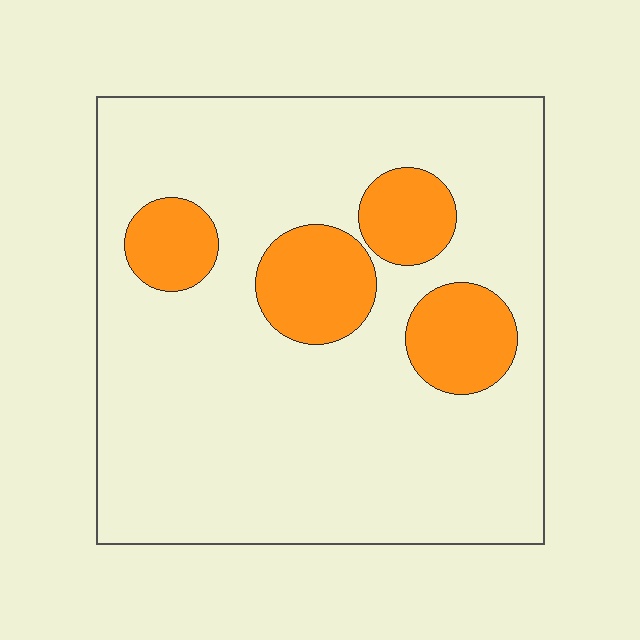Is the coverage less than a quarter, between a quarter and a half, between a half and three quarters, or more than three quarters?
Less than a quarter.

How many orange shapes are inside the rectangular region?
4.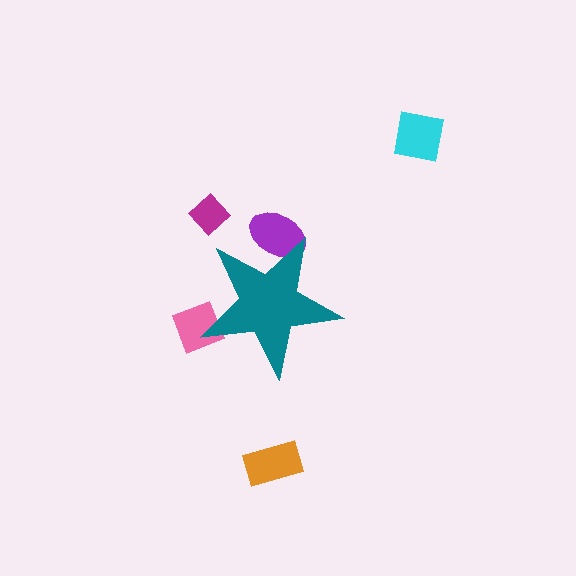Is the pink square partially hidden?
Yes, the pink square is partially hidden behind the teal star.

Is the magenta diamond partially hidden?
No, the magenta diamond is fully visible.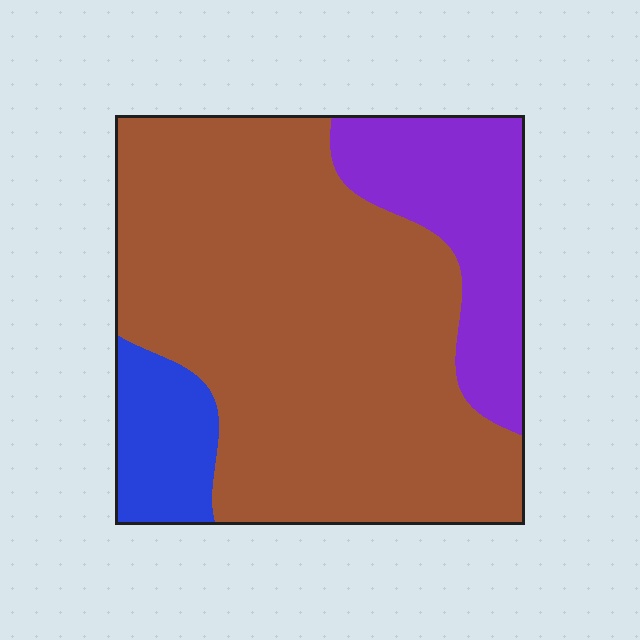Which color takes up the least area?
Blue, at roughly 10%.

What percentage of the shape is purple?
Purple covers around 20% of the shape.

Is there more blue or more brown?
Brown.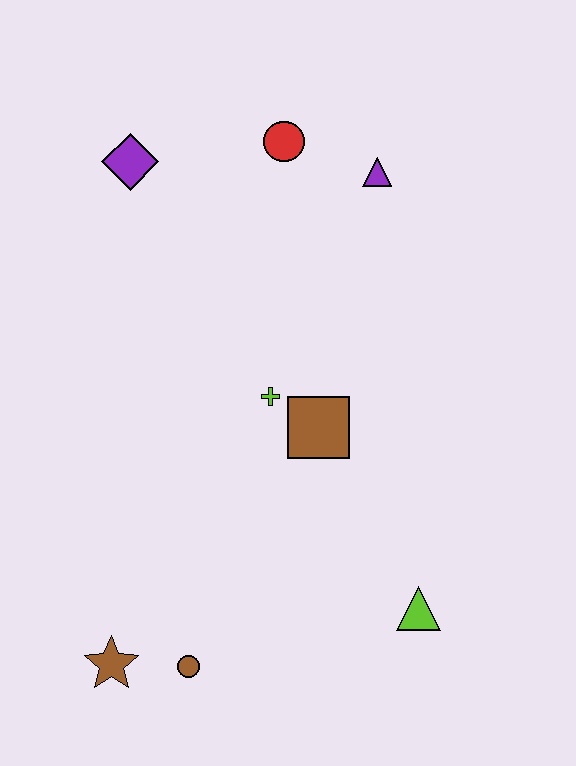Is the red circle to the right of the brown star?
Yes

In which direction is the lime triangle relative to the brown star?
The lime triangle is to the right of the brown star.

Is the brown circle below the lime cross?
Yes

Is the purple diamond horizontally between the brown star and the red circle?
Yes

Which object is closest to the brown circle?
The brown star is closest to the brown circle.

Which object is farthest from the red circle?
The brown star is farthest from the red circle.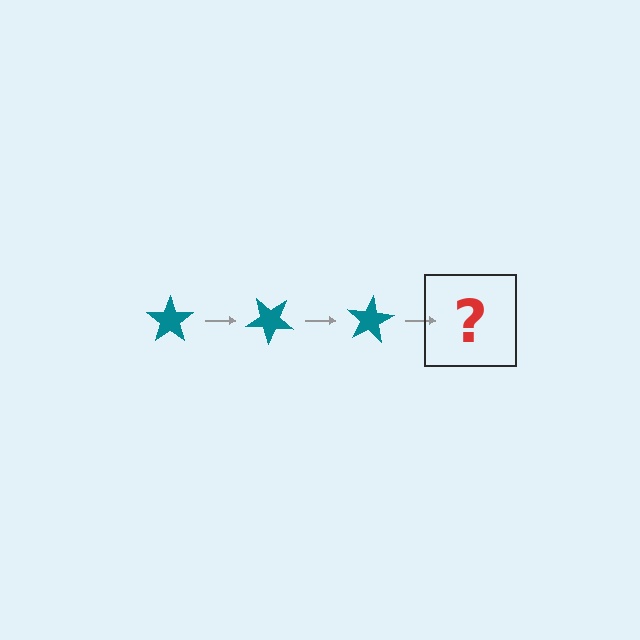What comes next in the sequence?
The next element should be a teal star rotated 120 degrees.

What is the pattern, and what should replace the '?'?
The pattern is that the star rotates 40 degrees each step. The '?' should be a teal star rotated 120 degrees.